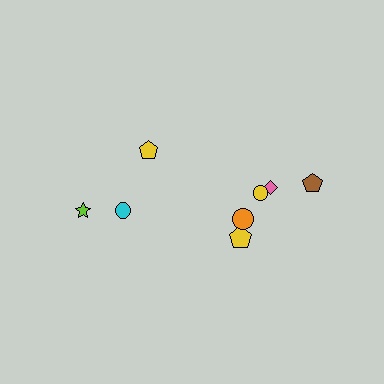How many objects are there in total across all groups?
There are 8 objects.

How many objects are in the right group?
There are 5 objects.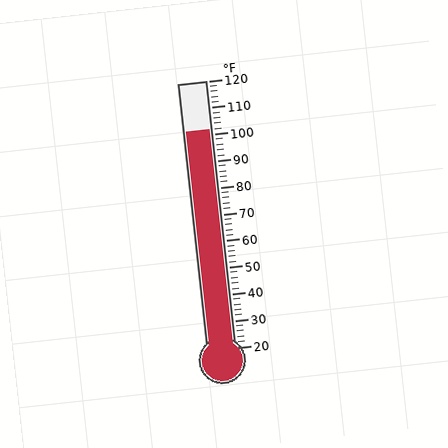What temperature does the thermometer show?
The thermometer shows approximately 102°F.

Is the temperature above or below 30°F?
The temperature is above 30°F.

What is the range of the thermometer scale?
The thermometer scale ranges from 20°F to 120°F.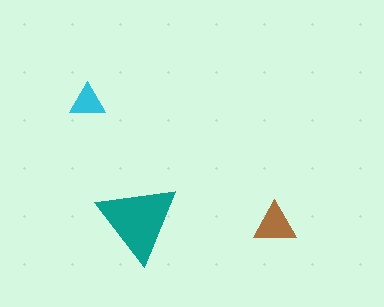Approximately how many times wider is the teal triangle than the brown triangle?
About 2 times wider.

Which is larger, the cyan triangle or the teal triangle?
The teal one.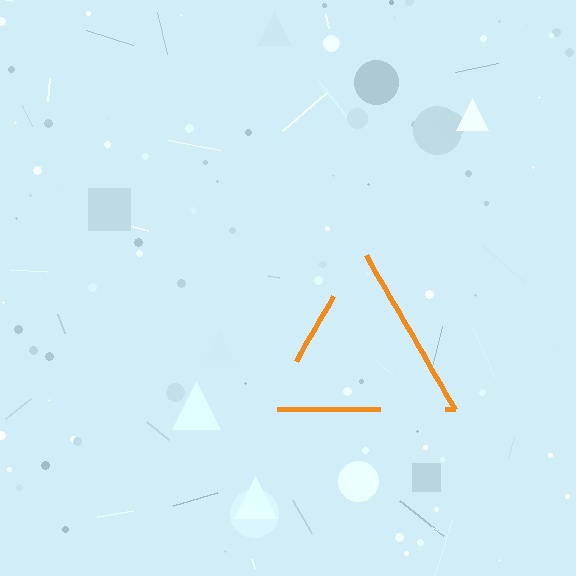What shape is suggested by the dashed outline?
The dashed outline suggests a triangle.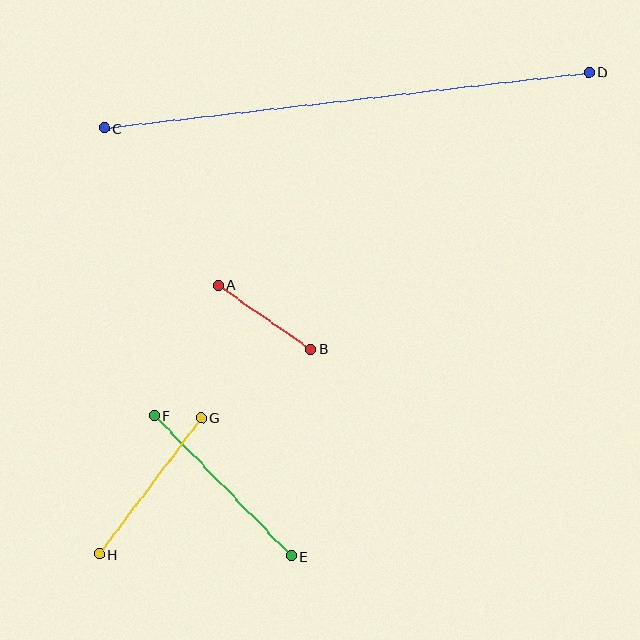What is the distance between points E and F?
The distance is approximately 196 pixels.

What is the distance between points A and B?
The distance is approximately 113 pixels.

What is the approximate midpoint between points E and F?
The midpoint is at approximately (223, 486) pixels.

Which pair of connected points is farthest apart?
Points C and D are farthest apart.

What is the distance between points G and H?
The distance is approximately 170 pixels.